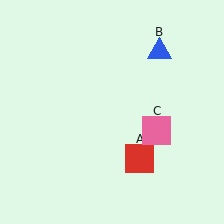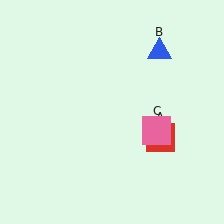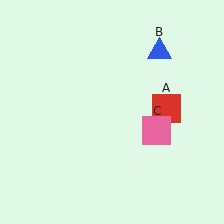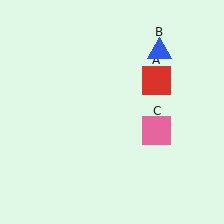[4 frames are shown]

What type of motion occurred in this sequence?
The red square (object A) rotated counterclockwise around the center of the scene.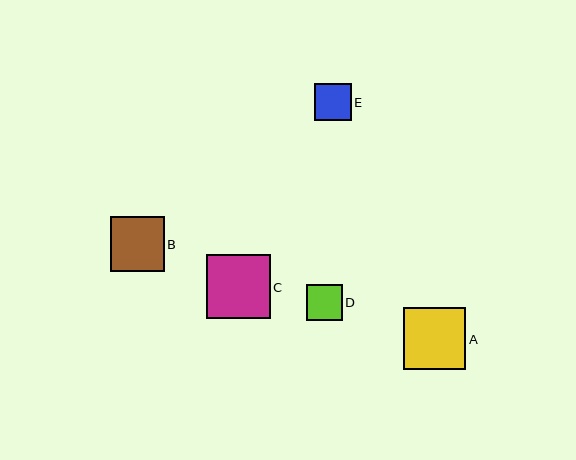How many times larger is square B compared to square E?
Square B is approximately 1.5 times the size of square E.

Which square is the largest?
Square C is the largest with a size of approximately 64 pixels.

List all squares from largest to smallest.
From largest to smallest: C, A, B, E, D.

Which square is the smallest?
Square D is the smallest with a size of approximately 36 pixels.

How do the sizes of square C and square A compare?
Square C and square A are approximately the same size.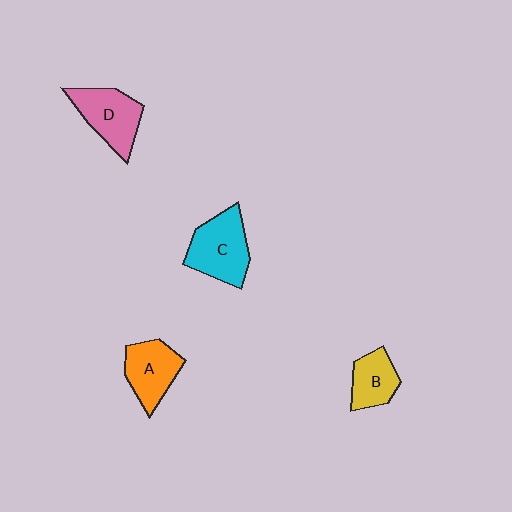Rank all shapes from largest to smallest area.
From largest to smallest: C (cyan), D (pink), A (orange), B (yellow).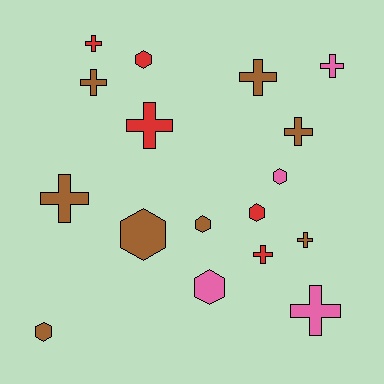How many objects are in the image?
There are 17 objects.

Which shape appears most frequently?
Cross, with 10 objects.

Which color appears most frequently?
Brown, with 8 objects.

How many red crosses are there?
There are 3 red crosses.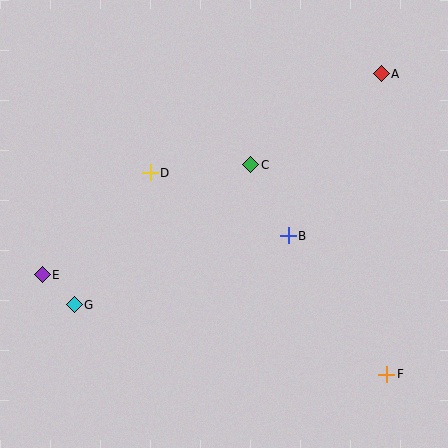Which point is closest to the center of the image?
Point C at (251, 165) is closest to the center.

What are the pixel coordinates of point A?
Point A is at (381, 74).